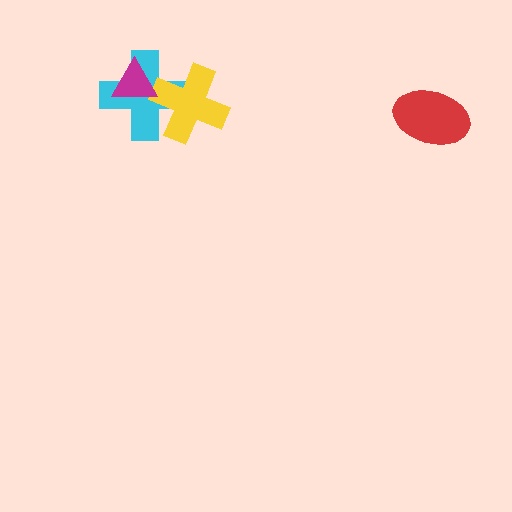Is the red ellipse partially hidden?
No, no other shape covers it.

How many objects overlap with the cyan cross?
2 objects overlap with the cyan cross.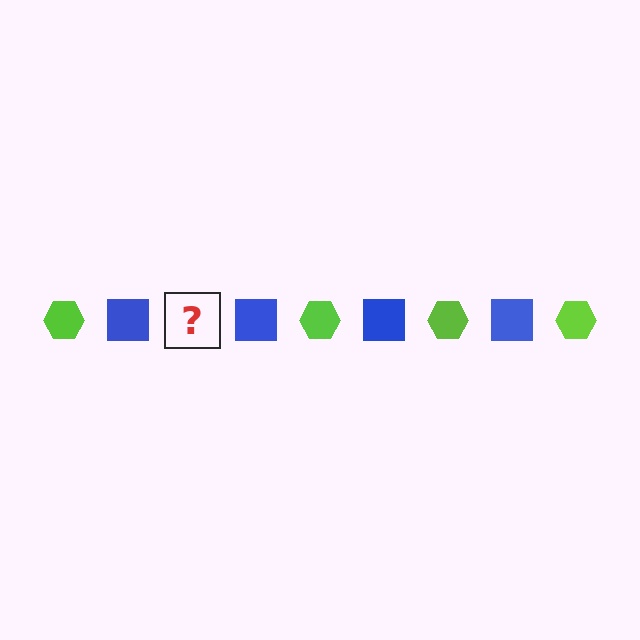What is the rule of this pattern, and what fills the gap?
The rule is that the pattern alternates between lime hexagon and blue square. The gap should be filled with a lime hexagon.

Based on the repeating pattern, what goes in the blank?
The blank should be a lime hexagon.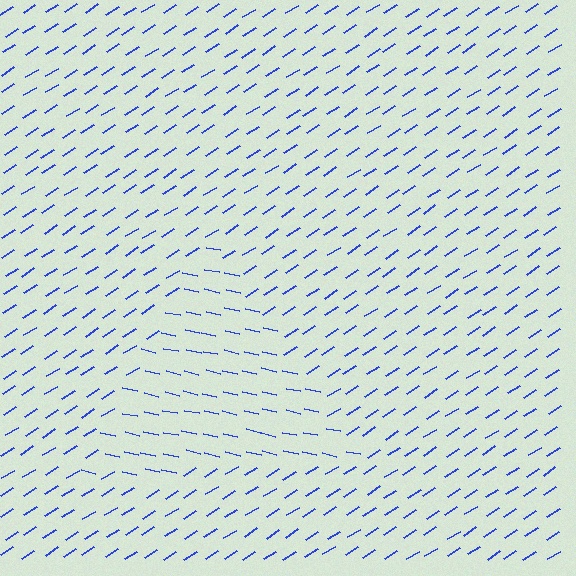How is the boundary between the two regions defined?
The boundary is defined purely by a change in line orientation (approximately 45 degrees difference). All lines are the same color and thickness.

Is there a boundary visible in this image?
Yes, there is a texture boundary formed by a change in line orientation.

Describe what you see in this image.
The image is filled with small blue line segments. A triangle region in the image has lines oriented differently from the surrounding lines, creating a visible texture boundary.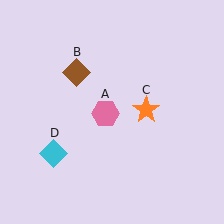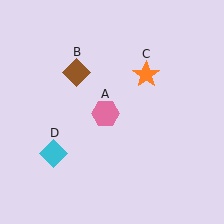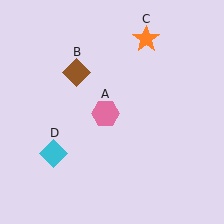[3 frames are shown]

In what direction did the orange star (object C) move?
The orange star (object C) moved up.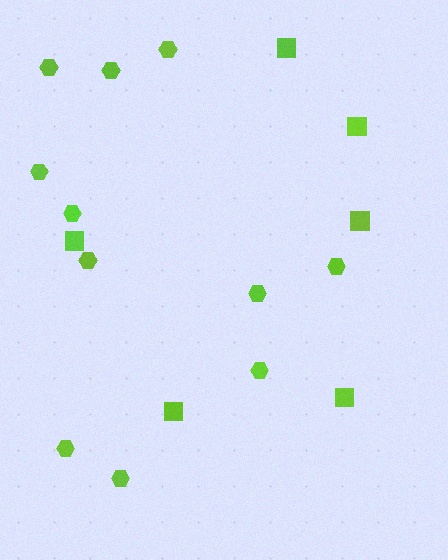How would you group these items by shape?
There are 2 groups: one group of squares (6) and one group of hexagons (11).